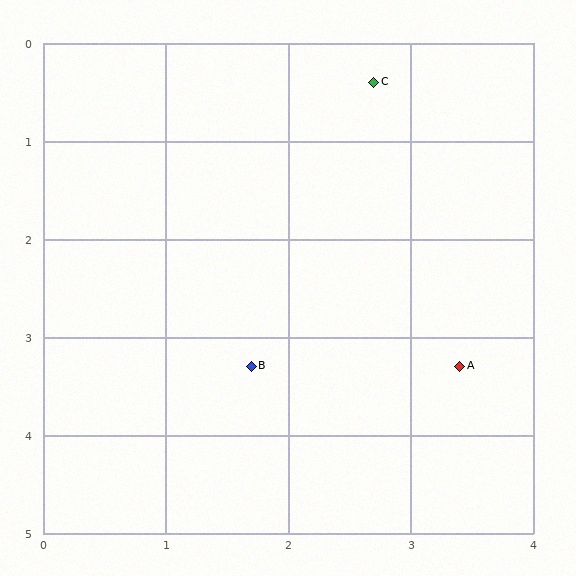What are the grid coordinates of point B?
Point B is at approximately (1.7, 3.3).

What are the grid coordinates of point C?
Point C is at approximately (2.7, 0.4).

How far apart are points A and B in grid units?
Points A and B are about 1.7 grid units apart.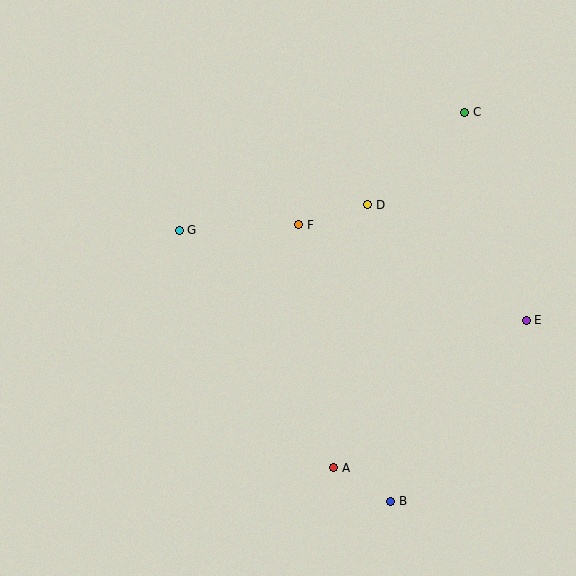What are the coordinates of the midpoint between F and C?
The midpoint between F and C is at (382, 168).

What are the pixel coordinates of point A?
Point A is at (334, 468).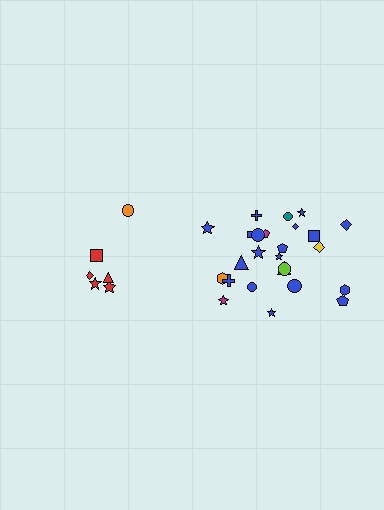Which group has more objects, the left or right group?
The right group.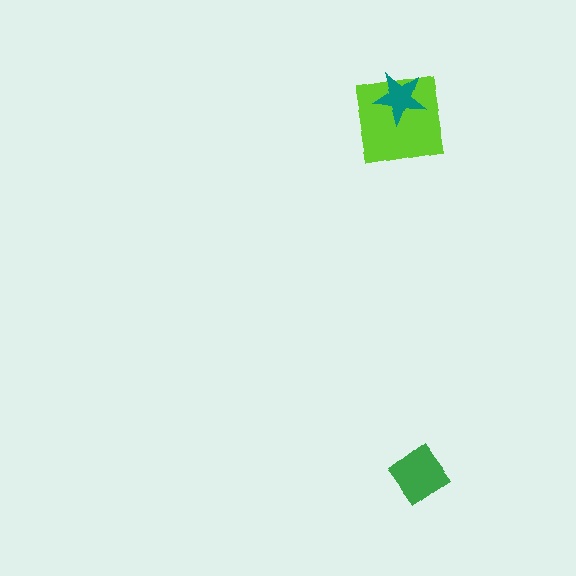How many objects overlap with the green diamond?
0 objects overlap with the green diamond.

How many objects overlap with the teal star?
1 object overlaps with the teal star.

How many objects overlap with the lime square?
1 object overlaps with the lime square.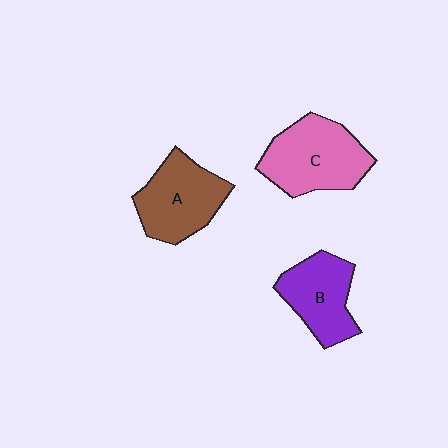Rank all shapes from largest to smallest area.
From largest to smallest: C (pink), A (brown), B (purple).